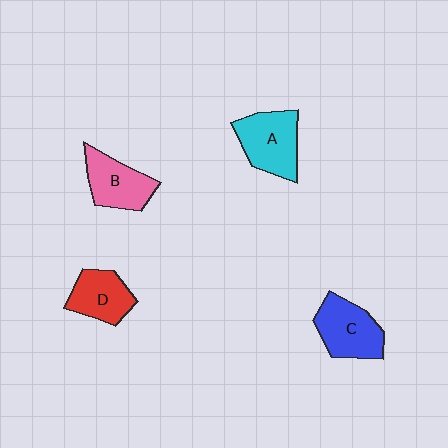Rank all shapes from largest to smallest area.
From largest to smallest: A (cyan), C (blue), B (pink), D (red).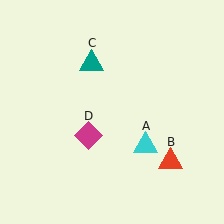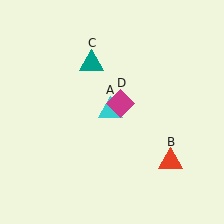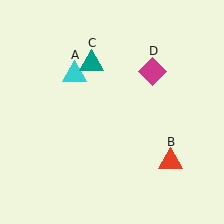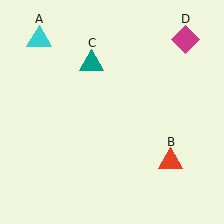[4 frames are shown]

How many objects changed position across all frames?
2 objects changed position: cyan triangle (object A), magenta diamond (object D).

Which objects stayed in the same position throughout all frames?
Red triangle (object B) and teal triangle (object C) remained stationary.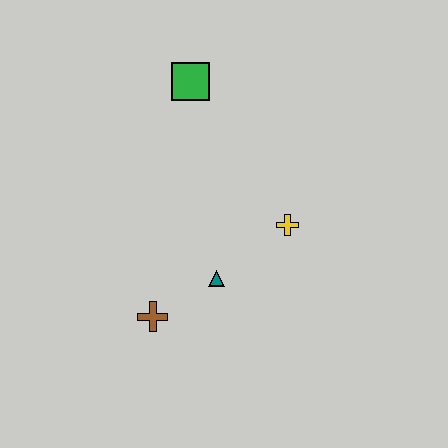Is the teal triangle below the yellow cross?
Yes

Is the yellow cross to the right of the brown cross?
Yes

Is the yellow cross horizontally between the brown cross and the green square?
No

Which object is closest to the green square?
The yellow cross is closest to the green square.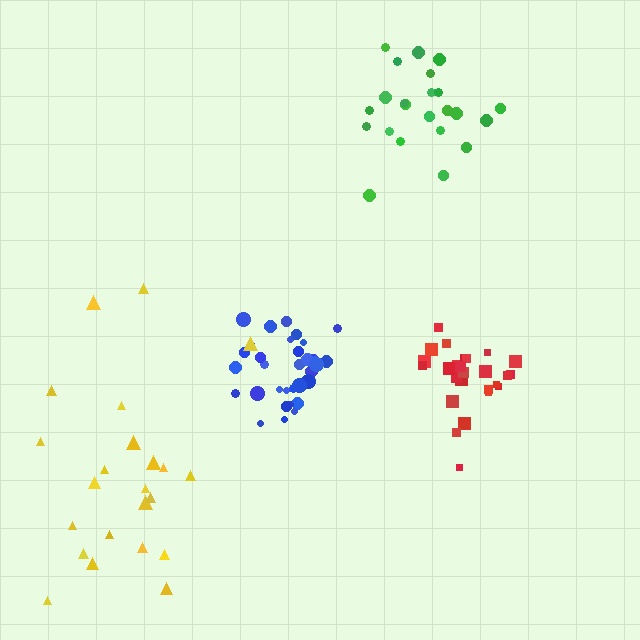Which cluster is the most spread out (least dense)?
Yellow.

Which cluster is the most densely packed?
Blue.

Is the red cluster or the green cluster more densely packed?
Red.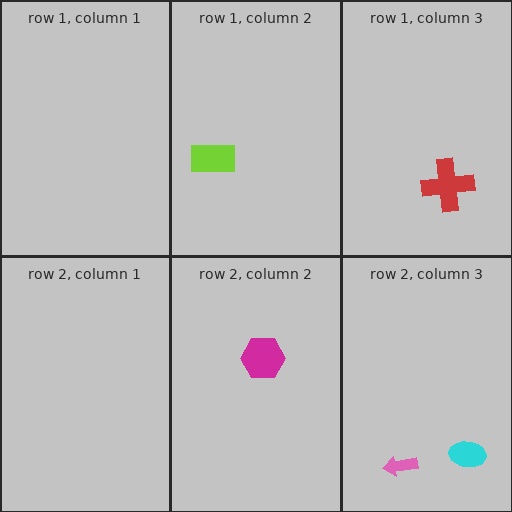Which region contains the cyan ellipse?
The row 2, column 3 region.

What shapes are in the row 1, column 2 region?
The lime rectangle.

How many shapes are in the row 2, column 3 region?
2.